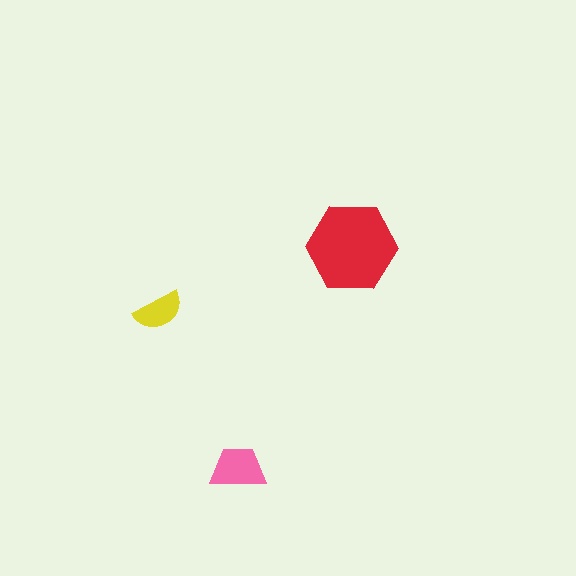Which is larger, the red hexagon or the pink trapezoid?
The red hexagon.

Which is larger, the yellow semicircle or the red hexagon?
The red hexagon.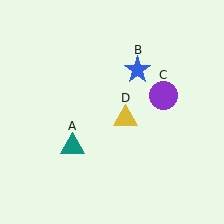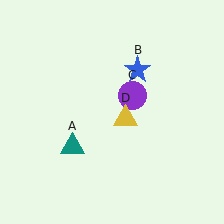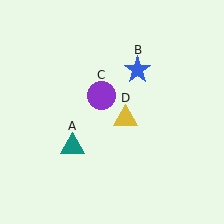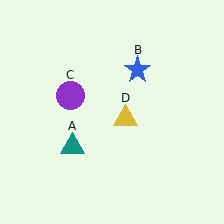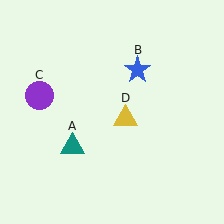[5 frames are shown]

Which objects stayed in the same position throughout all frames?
Teal triangle (object A) and blue star (object B) and yellow triangle (object D) remained stationary.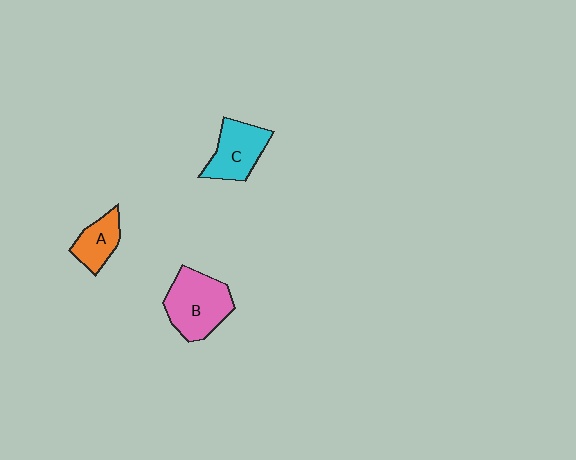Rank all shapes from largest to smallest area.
From largest to smallest: B (pink), C (cyan), A (orange).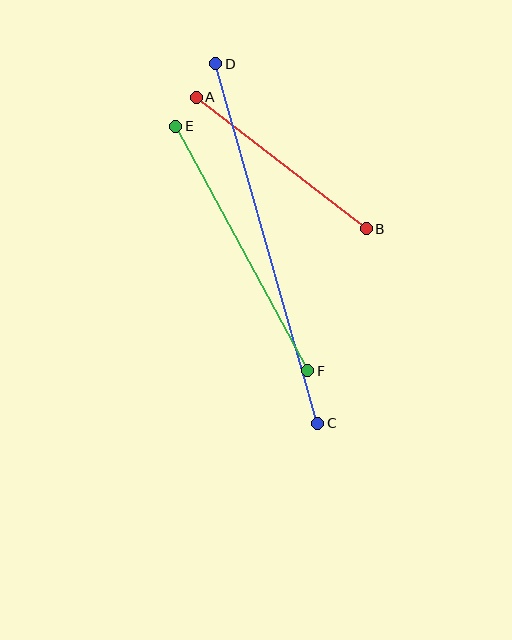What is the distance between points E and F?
The distance is approximately 278 pixels.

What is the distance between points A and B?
The distance is approximately 215 pixels.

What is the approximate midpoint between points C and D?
The midpoint is at approximately (267, 244) pixels.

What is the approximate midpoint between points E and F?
The midpoint is at approximately (242, 248) pixels.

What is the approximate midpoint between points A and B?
The midpoint is at approximately (281, 163) pixels.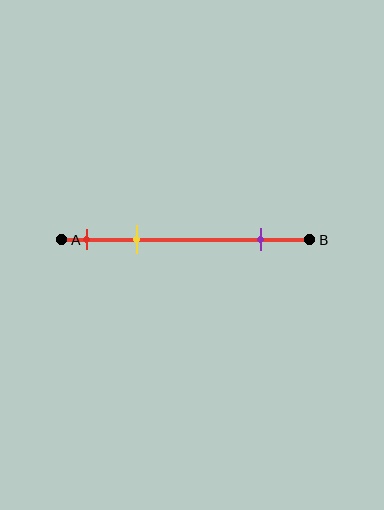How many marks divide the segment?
There are 3 marks dividing the segment.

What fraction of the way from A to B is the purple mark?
The purple mark is approximately 80% (0.8) of the way from A to B.